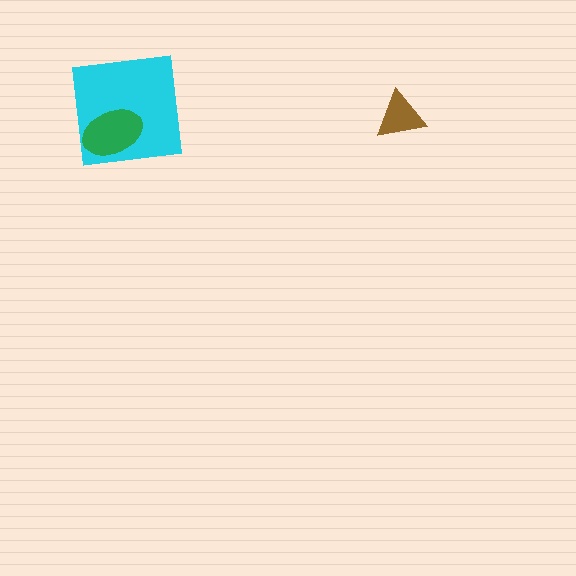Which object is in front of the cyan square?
The green ellipse is in front of the cyan square.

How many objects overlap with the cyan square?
1 object overlaps with the cyan square.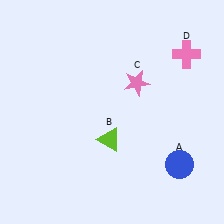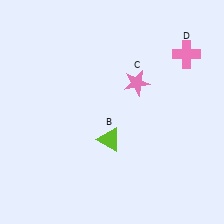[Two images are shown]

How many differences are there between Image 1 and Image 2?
There is 1 difference between the two images.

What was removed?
The blue circle (A) was removed in Image 2.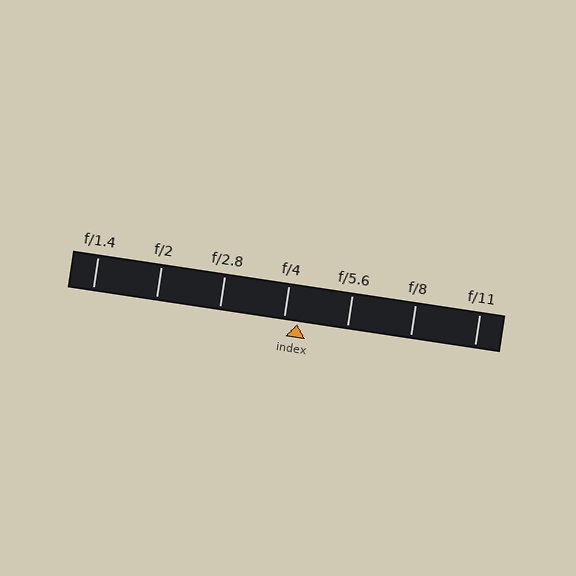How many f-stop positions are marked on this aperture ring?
There are 7 f-stop positions marked.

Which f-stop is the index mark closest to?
The index mark is closest to f/4.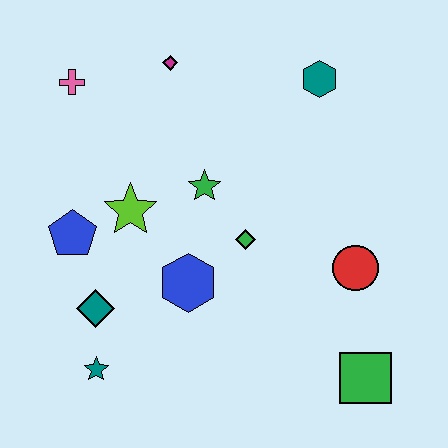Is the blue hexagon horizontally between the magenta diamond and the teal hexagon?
Yes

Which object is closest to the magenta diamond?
The pink cross is closest to the magenta diamond.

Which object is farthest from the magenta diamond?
The green square is farthest from the magenta diamond.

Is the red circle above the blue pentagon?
No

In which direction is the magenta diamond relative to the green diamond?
The magenta diamond is above the green diamond.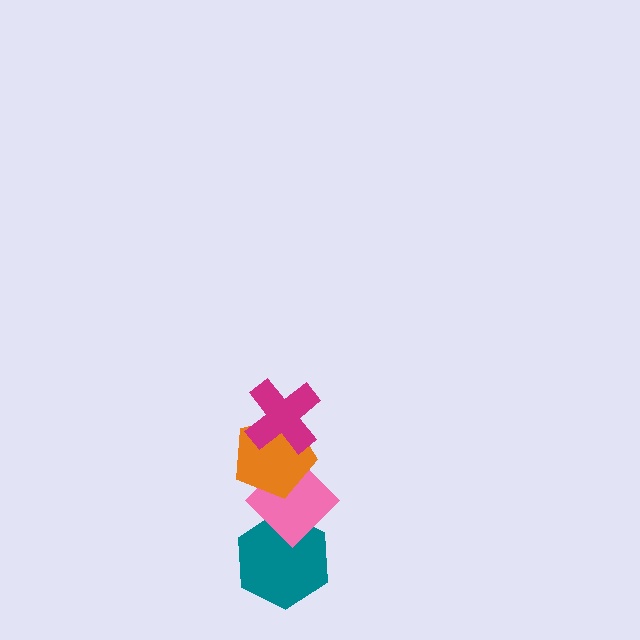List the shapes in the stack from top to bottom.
From top to bottom: the magenta cross, the orange pentagon, the pink diamond, the teal hexagon.